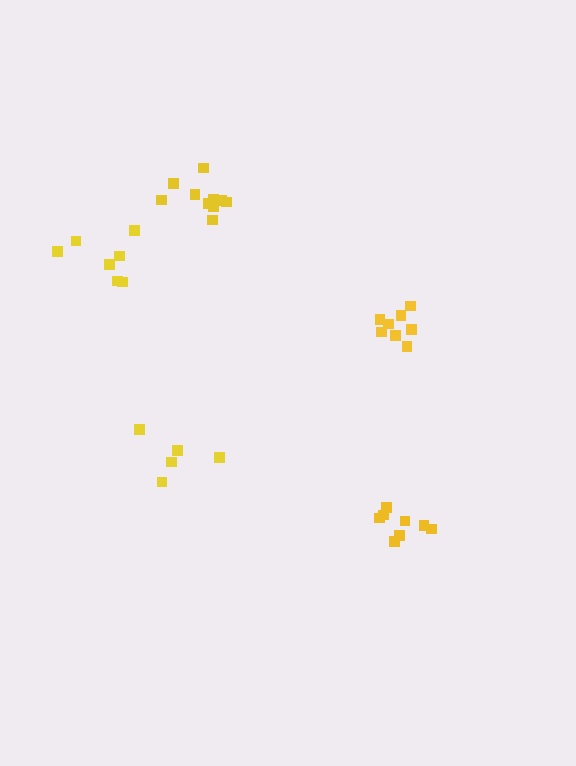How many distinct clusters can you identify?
There are 5 distinct clusters.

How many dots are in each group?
Group 1: 10 dots, Group 2: 8 dots, Group 3: 8 dots, Group 4: 5 dots, Group 5: 7 dots (38 total).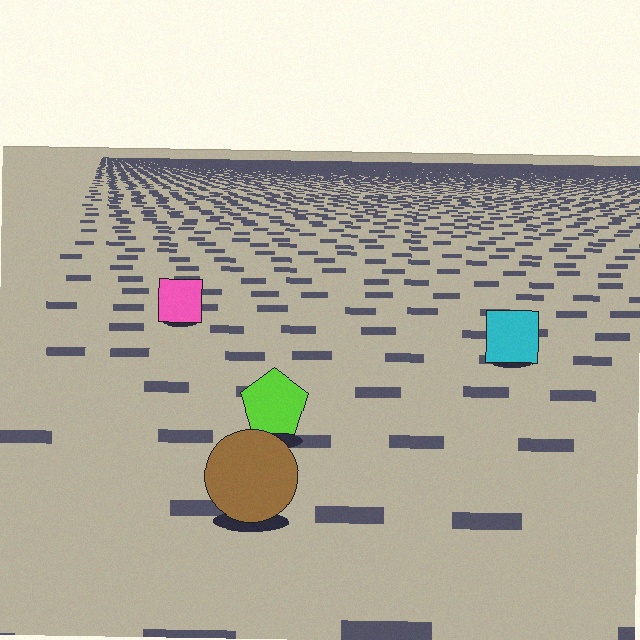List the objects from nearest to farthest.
From nearest to farthest: the brown circle, the lime pentagon, the cyan square, the pink square.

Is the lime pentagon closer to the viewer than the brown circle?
No. The brown circle is closer — you can tell from the texture gradient: the ground texture is coarser near it.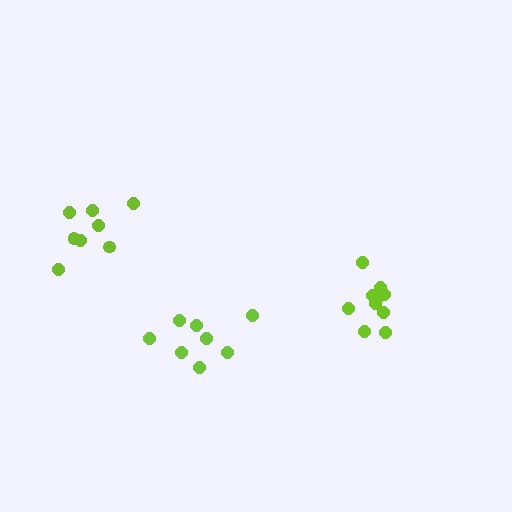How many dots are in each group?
Group 1: 8 dots, Group 2: 10 dots, Group 3: 8 dots (26 total).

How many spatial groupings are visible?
There are 3 spatial groupings.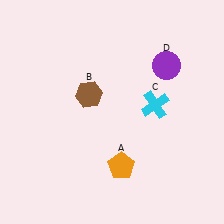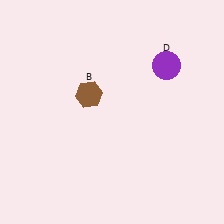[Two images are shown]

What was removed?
The orange pentagon (A), the cyan cross (C) were removed in Image 2.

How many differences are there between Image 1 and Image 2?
There are 2 differences between the two images.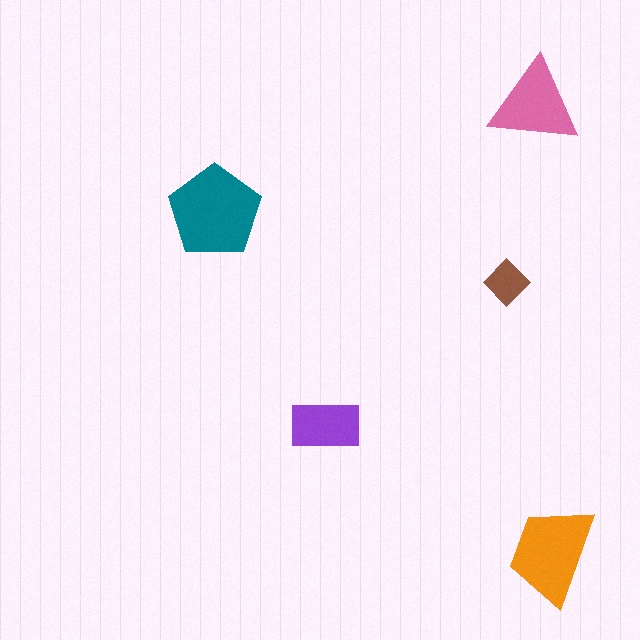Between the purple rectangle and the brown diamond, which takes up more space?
The purple rectangle.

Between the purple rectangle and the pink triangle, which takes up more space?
The pink triangle.